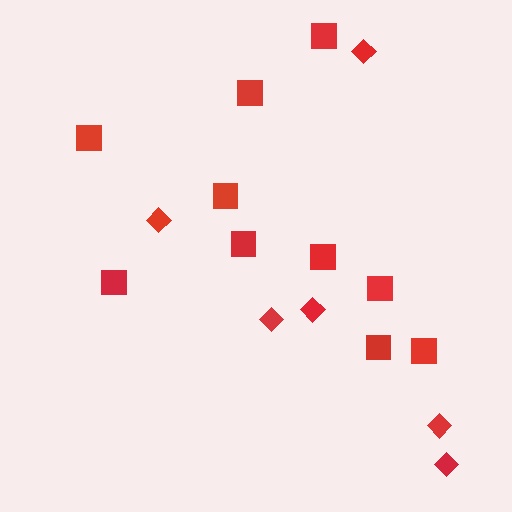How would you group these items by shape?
There are 2 groups: one group of squares (10) and one group of diamonds (6).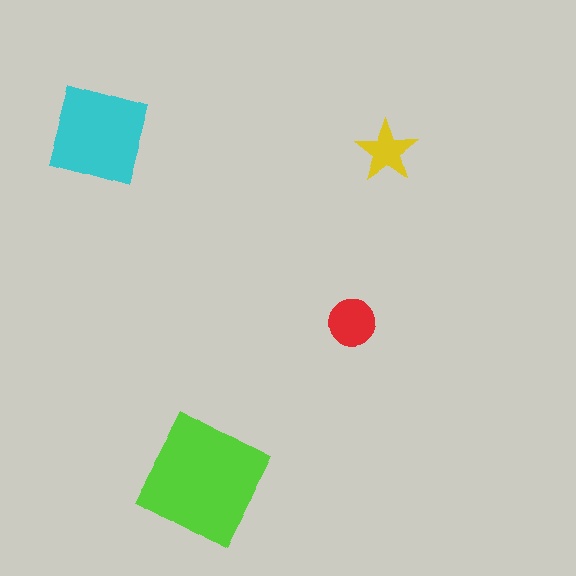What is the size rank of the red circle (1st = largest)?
3rd.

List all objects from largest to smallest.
The lime square, the cyan diamond, the red circle, the yellow star.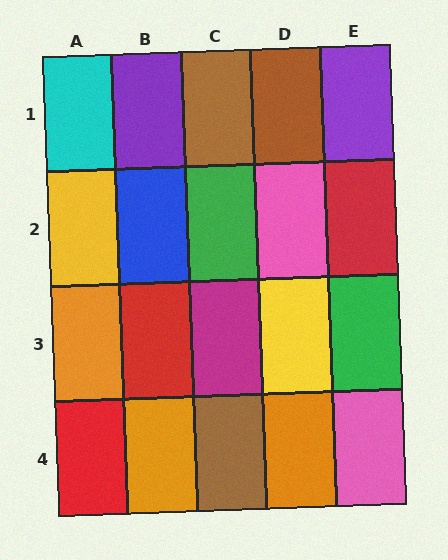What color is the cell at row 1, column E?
Purple.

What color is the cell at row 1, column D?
Brown.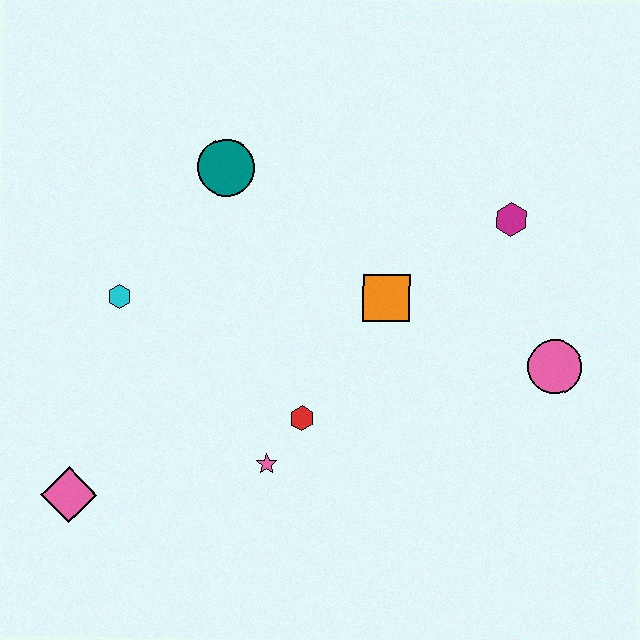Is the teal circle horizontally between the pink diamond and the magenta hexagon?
Yes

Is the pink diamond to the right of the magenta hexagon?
No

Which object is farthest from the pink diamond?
The magenta hexagon is farthest from the pink diamond.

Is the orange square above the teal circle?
No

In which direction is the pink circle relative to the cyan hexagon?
The pink circle is to the right of the cyan hexagon.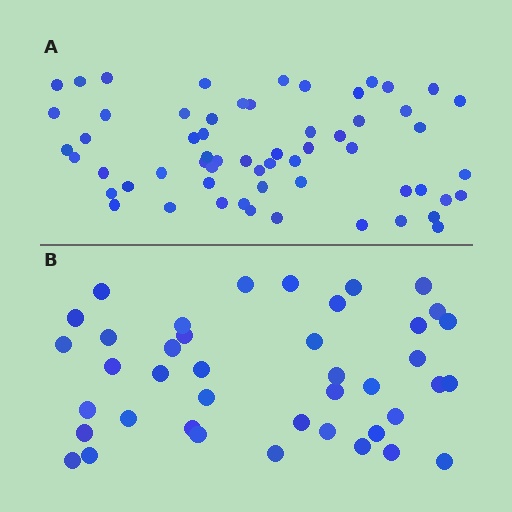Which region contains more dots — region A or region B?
Region A (the top region) has more dots.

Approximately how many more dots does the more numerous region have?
Region A has approximately 20 more dots than region B.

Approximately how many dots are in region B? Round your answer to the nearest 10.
About 40 dots. (The exact count is 41, which rounds to 40.)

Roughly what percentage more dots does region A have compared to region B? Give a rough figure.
About 45% more.